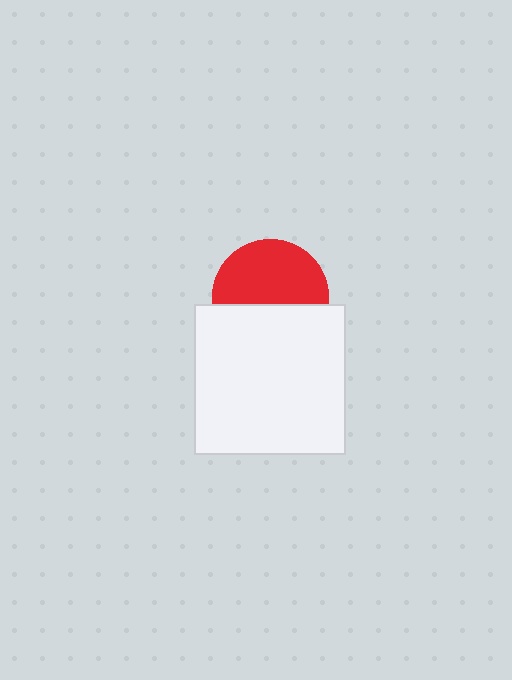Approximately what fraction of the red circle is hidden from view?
Roughly 43% of the red circle is hidden behind the white square.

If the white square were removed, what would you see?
You would see the complete red circle.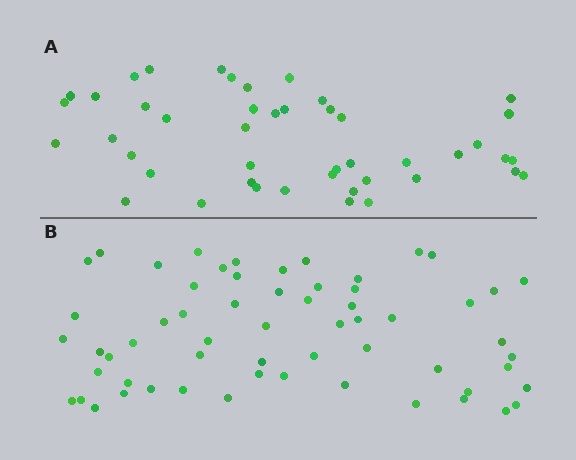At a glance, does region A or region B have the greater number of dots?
Region B (the bottom region) has more dots.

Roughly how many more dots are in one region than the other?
Region B has approximately 15 more dots than region A.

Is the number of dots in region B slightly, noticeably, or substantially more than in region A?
Region B has noticeably more, but not dramatically so. The ratio is roughly 1.3 to 1.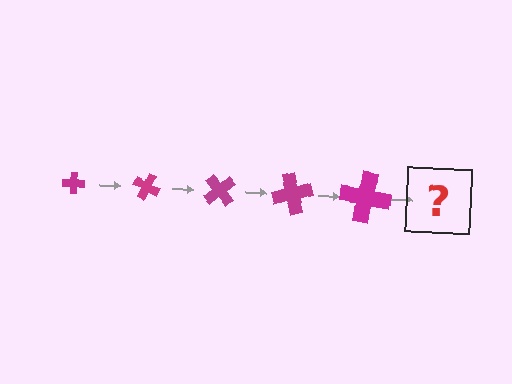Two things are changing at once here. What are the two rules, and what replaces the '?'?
The two rules are that the cross grows larger each step and it rotates 25 degrees each step. The '?' should be a cross, larger than the previous one and rotated 125 degrees from the start.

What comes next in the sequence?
The next element should be a cross, larger than the previous one and rotated 125 degrees from the start.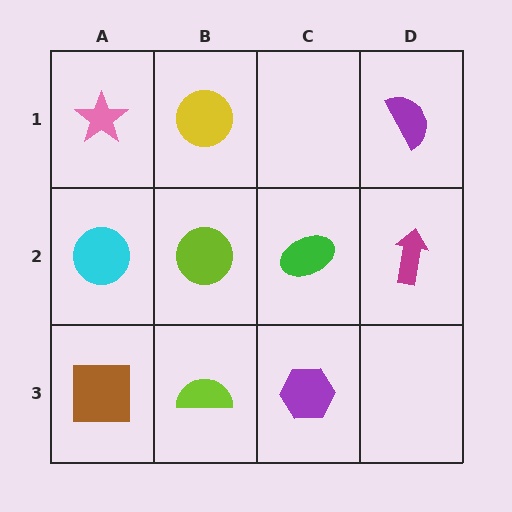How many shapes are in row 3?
3 shapes.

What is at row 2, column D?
A magenta arrow.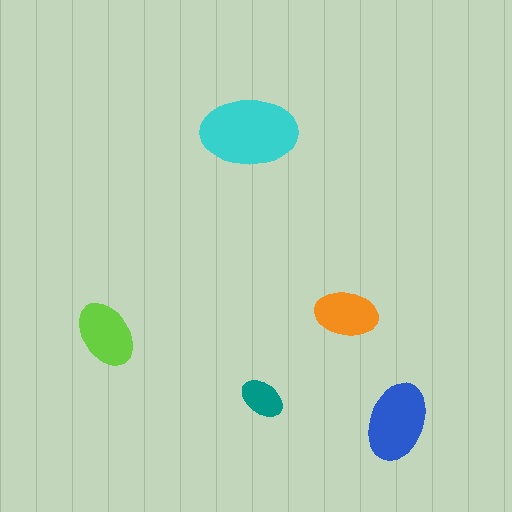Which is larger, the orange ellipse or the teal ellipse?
The orange one.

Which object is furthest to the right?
The blue ellipse is rightmost.